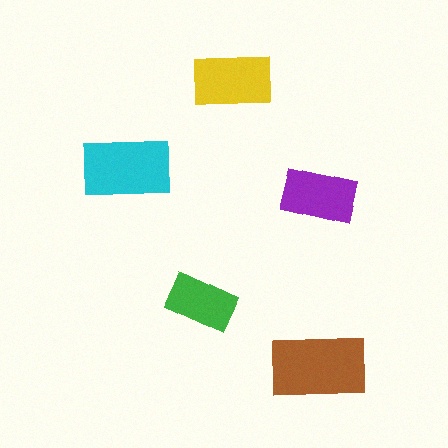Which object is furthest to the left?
The cyan rectangle is leftmost.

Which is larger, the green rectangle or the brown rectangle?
The brown one.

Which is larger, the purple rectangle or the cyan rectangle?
The cyan one.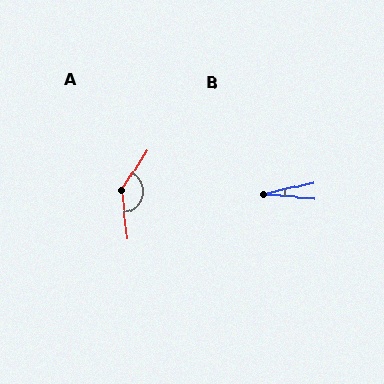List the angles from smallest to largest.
B (17°), A (141°).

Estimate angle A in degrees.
Approximately 141 degrees.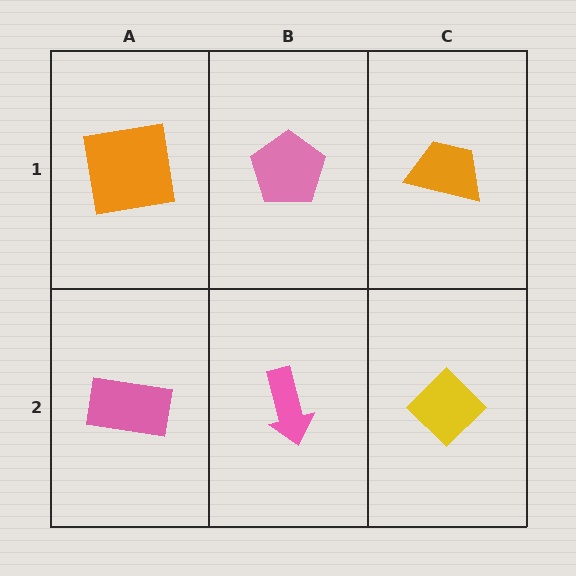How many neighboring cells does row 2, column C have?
2.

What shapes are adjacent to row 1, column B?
A pink arrow (row 2, column B), an orange square (row 1, column A), an orange trapezoid (row 1, column C).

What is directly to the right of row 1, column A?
A pink pentagon.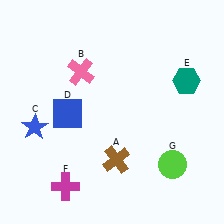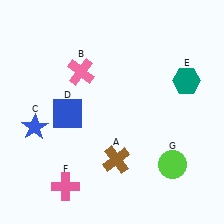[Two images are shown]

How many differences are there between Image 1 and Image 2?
There is 1 difference between the two images.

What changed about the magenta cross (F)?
In Image 1, F is magenta. In Image 2, it changed to pink.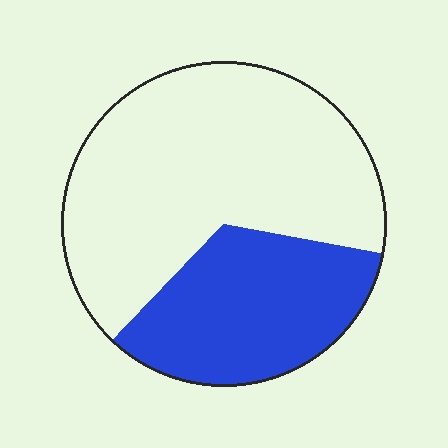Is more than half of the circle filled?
No.